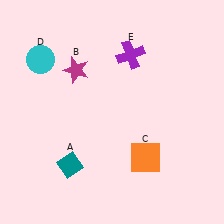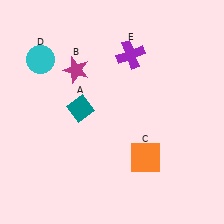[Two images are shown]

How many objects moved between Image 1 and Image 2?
1 object moved between the two images.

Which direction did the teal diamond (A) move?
The teal diamond (A) moved up.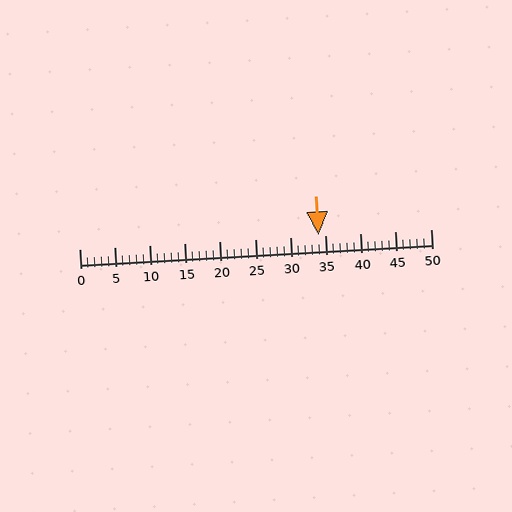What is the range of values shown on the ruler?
The ruler shows values from 0 to 50.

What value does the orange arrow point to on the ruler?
The orange arrow points to approximately 34.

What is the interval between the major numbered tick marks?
The major tick marks are spaced 5 units apart.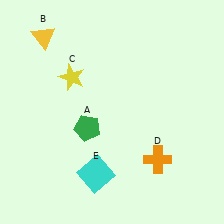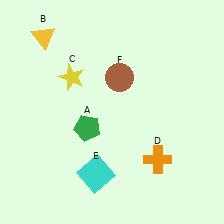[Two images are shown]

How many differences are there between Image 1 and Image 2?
There is 1 difference between the two images.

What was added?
A brown circle (F) was added in Image 2.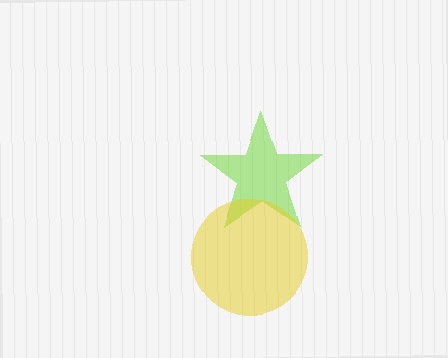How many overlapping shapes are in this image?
There are 2 overlapping shapes in the image.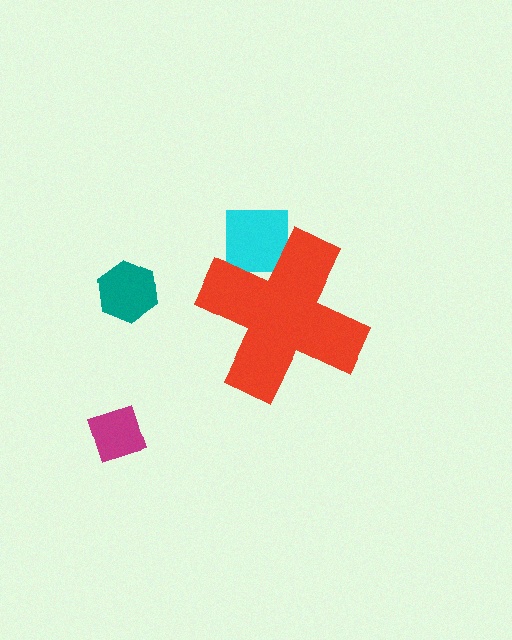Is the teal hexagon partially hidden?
No, the teal hexagon is fully visible.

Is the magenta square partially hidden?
No, the magenta square is fully visible.